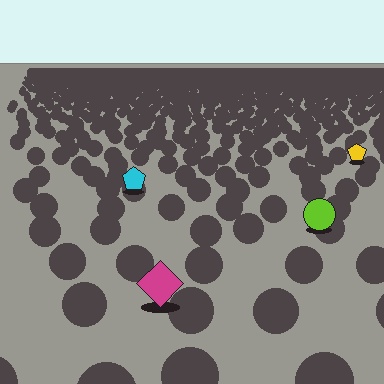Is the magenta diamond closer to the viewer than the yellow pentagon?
Yes. The magenta diamond is closer — you can tell from the texture gradient: the ground texture is coarser near it.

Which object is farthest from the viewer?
The yellow pentagon is farthest from the viewer. It appears smaller and the ground texture around it is denser.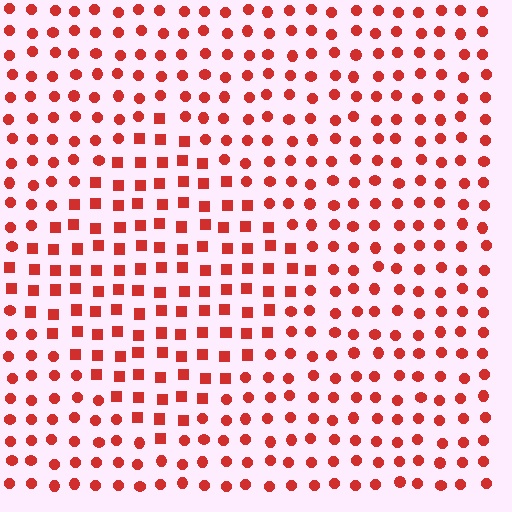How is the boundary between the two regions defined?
The boundary is defined by a change in element shape: squares inside vs. circles outside. All elements share the same color and spacing.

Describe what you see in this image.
The image is filled with small red elements arranged in a uniform grid. A diamond-shaped region contains squares, while the surrounding area contains circles. The boundary is defined purely by the change in element shape.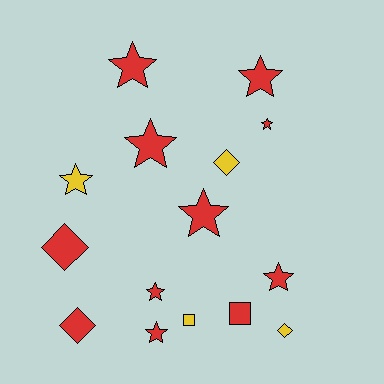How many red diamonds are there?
There are 2 red diamonds.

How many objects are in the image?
There are 15 objects.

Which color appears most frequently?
Red, with 11 objects.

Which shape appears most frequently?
Star, with 9 objects.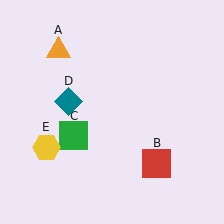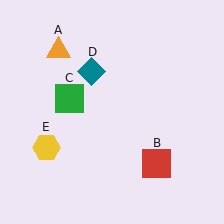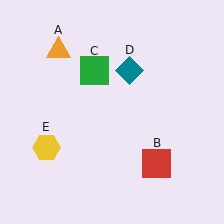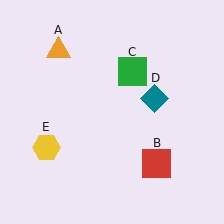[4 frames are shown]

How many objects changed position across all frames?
2 objects changed position: green square (object C), teal diamond (object D).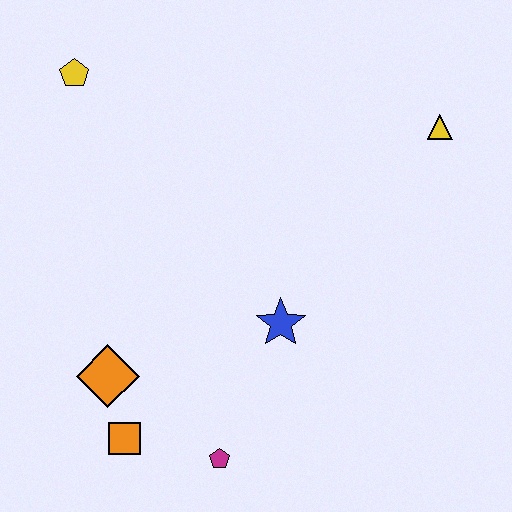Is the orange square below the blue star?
Yes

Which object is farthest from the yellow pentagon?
The magenta pentagon is farthest from the yellow pentagon.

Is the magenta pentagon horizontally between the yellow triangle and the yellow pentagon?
Yes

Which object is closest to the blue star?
The magenta pentagon is closest to the blue star.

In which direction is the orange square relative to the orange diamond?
The orange square is below the orange diamond.